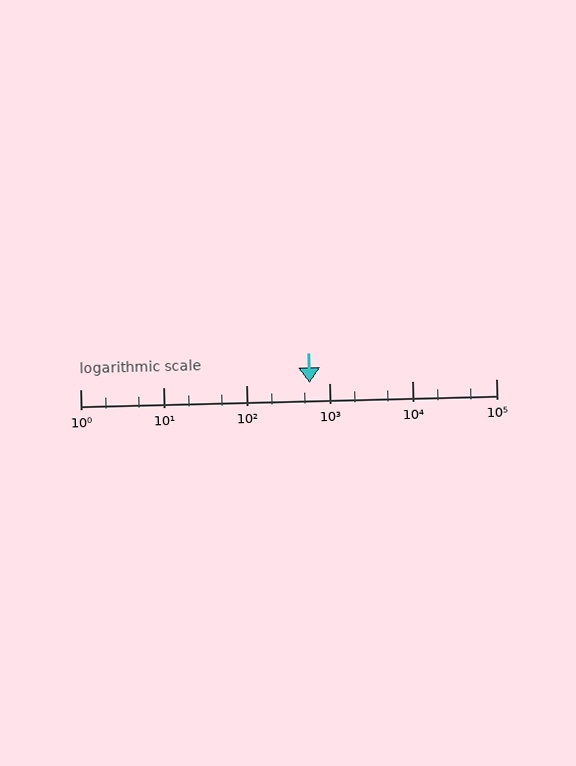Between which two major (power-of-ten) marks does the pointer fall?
The pointer is between 100 and 1000.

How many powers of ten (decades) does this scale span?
The scale spans 5 decades, from 1 to 100000.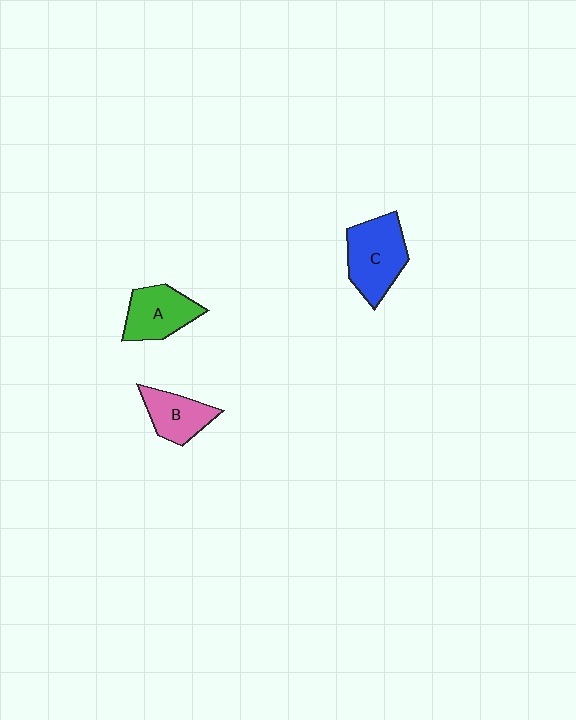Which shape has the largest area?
Shape C (blue).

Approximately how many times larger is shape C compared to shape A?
Approximately 1.2 times.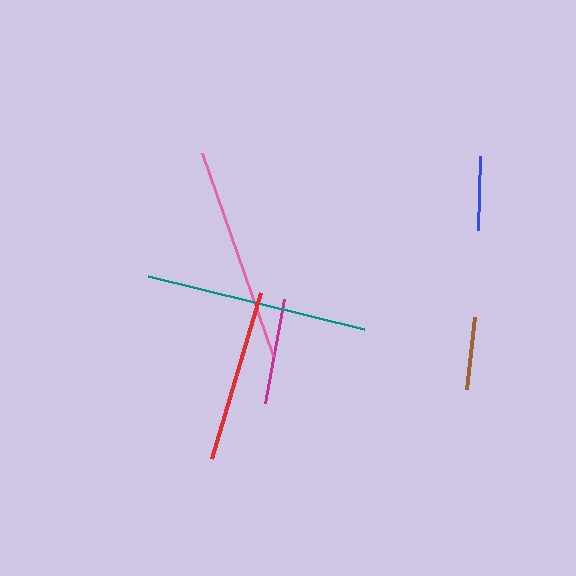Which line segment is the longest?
The teal line is the longest at approximately 222 pixels.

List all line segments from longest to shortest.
From longest to shortest: teal, pink, red, magenta, blue, brown.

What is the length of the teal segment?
The teal segment is approximately 222 pixels long.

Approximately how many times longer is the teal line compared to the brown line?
The teal line is approximately 3.1 times the length of the brown line.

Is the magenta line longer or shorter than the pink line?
The pink line is longer than the magenta line.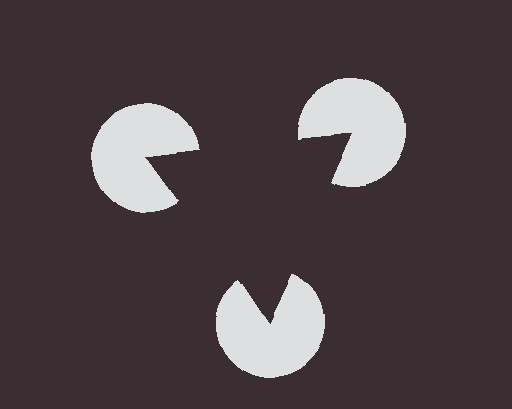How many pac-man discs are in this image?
There are 3 — one at each vertex of the illusory triangle.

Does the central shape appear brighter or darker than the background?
It typically appears slightly darker than the background, even though no actual brightness change is drawn.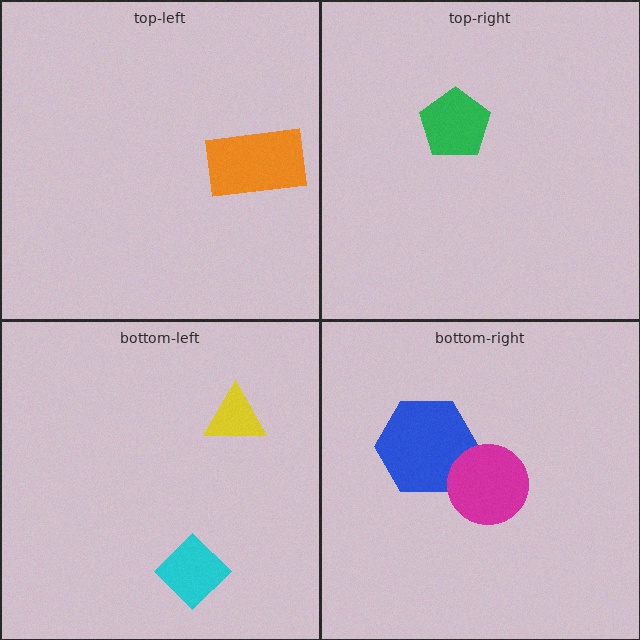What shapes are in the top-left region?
The orange rectangle.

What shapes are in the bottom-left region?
The cyan diamond, the yellow triangle.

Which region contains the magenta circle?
The bottom-right region.